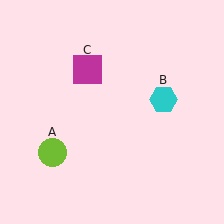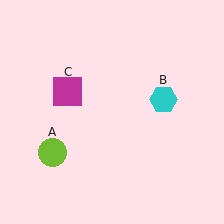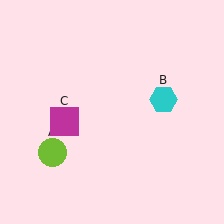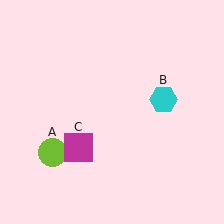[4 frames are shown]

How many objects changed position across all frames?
1 object changed position: magenta square (object C).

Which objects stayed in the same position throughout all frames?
Lime circle (object A) and cyan hexagon (object B) remained stationary.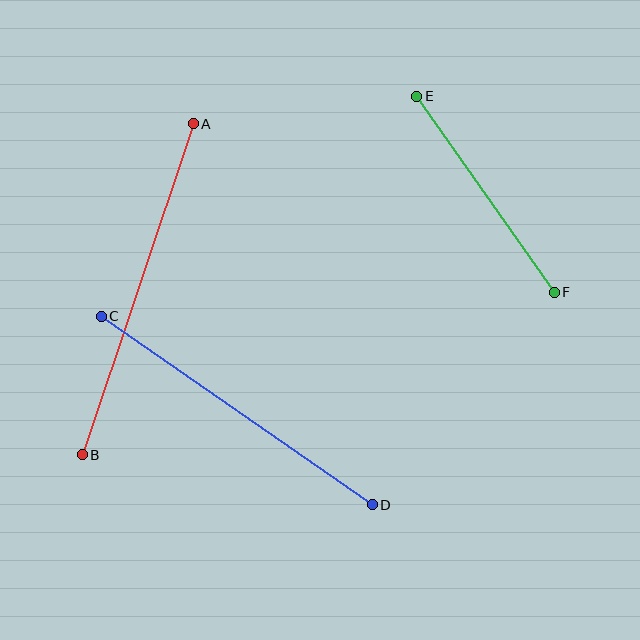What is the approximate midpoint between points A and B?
The midpoint is at approximately (138, 289) pixels.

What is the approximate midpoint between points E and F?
The midpoint is at approximately (485, 194) pixels.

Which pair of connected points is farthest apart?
Points A and B are farthest apart.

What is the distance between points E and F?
The distance is approximately 240 pixels.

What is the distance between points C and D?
The distance is approximately 330 pixels.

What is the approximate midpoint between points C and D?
The midpoint is at approximately (237, 411) pixels.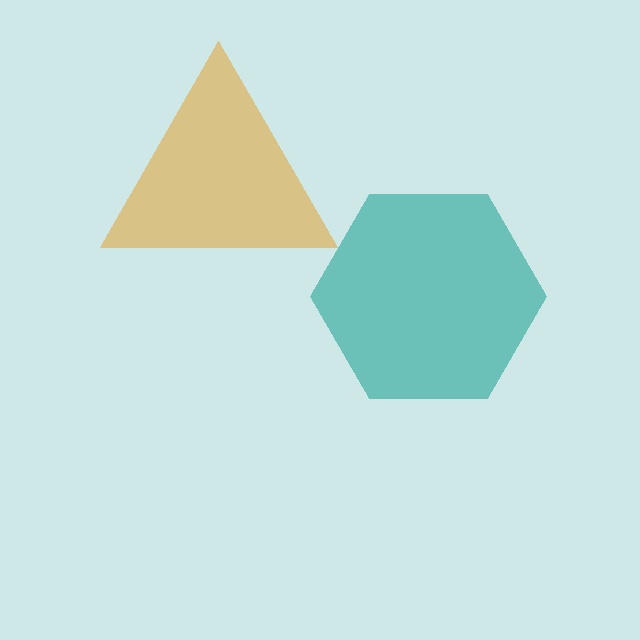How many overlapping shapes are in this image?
There are 2 overlapping shapes in the image.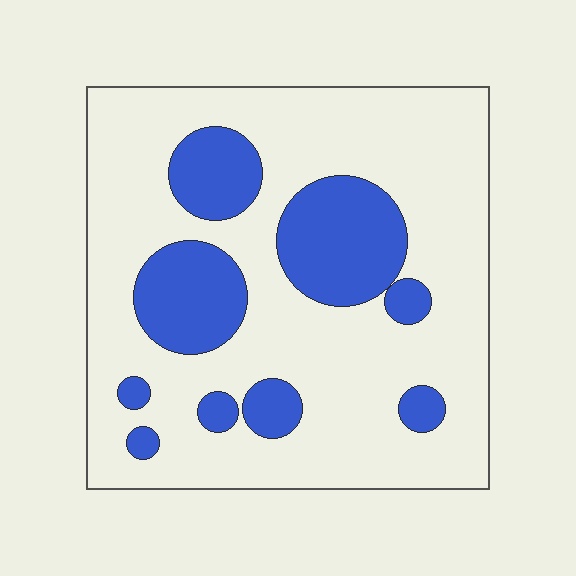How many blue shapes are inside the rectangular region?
9.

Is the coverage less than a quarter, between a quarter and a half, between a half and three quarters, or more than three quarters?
Less than a quarter.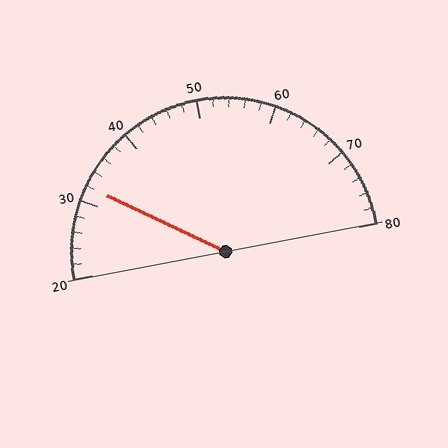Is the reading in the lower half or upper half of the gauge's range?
The reading is in the lower half of the range (20 to 80).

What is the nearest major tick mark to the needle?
The nearest major tick mark is 30.